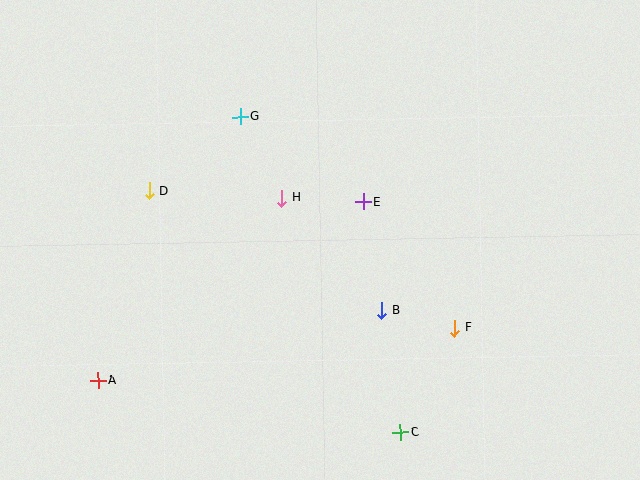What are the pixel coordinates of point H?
Point H is at (282, 198).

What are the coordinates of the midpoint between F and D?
The midpoint between F and D is at (302, 259).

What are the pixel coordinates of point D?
Point D is at (149, 191).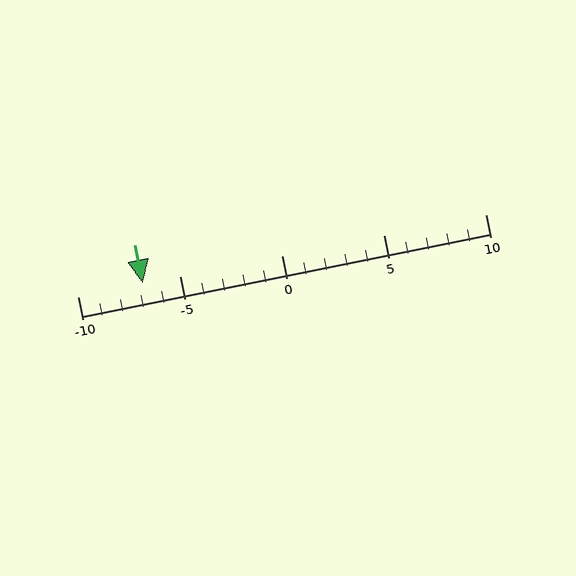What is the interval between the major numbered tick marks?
The major tick marks are spaced 5 units apart.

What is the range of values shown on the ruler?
The ruler shows values from -10 to 10.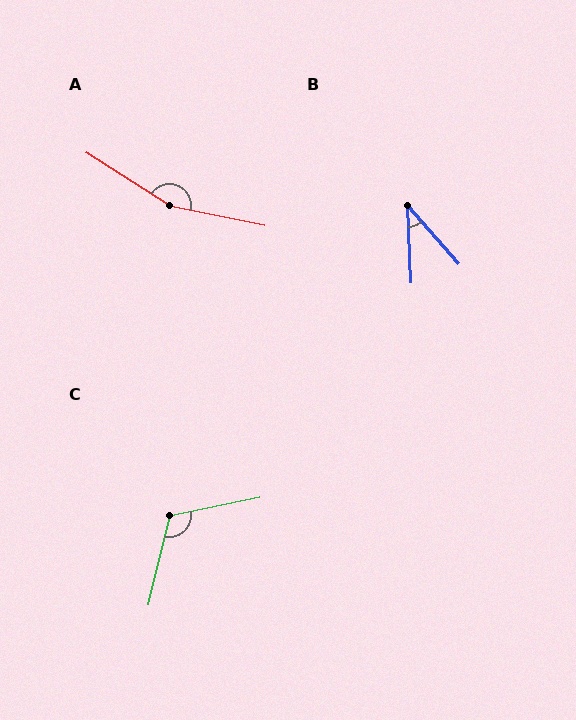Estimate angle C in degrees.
Approximately 115 degrees.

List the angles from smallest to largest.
B (39°), C (115°), A (159°).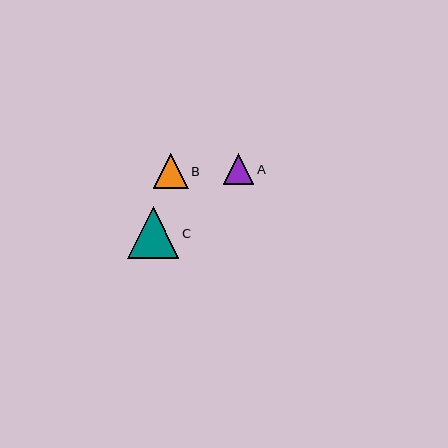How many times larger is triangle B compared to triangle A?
Triangle B is approximately 1.1 times the size of triangle A.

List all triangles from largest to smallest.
From largest to smallest: C, B, A.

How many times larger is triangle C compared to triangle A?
Triangle C is approximately 1.7 times the size of triangle A.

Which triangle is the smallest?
Triangle A is the smallest with a size of approximately 31 pixels.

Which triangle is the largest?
Triangle C is the largest with a size of approximately 52 pixels.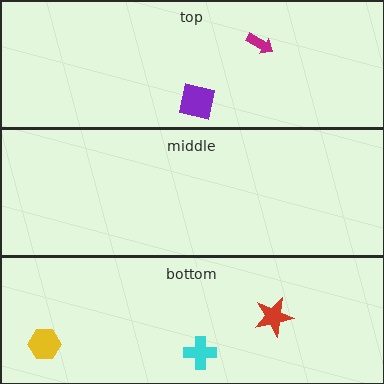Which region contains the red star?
The bottom region.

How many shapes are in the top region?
2.